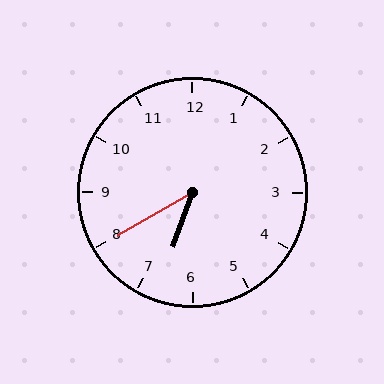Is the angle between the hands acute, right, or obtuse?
It is acute.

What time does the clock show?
6:40.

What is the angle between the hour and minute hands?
Approximately 40 degrees.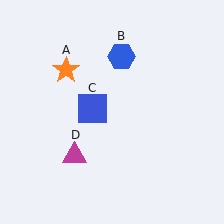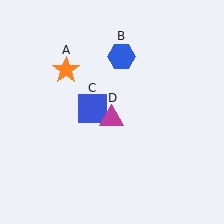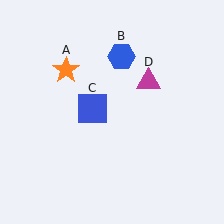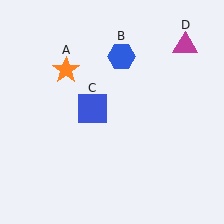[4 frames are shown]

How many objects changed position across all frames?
1 object changed position: magenta triangle (object D).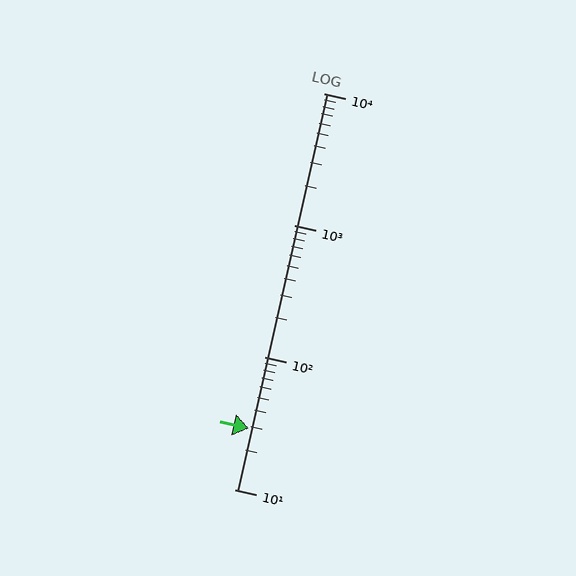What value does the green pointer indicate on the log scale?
The pointer indicates approximately 29.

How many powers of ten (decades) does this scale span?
The scale spans 3 decades, from 10 to 10000.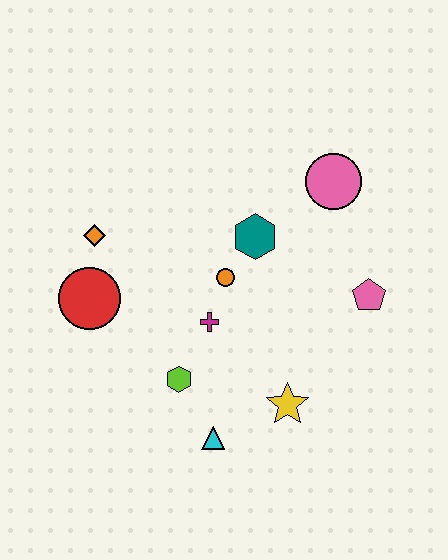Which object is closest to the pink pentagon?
The pink circle is closest to the pink pentagon.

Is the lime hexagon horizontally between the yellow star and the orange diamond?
Yes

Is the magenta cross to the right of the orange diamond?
Yes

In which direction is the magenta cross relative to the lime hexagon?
The magenta cross is above the lime hexagon.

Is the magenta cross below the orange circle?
Yes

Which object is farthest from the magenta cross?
The pink circle is farthest from the magenta cross.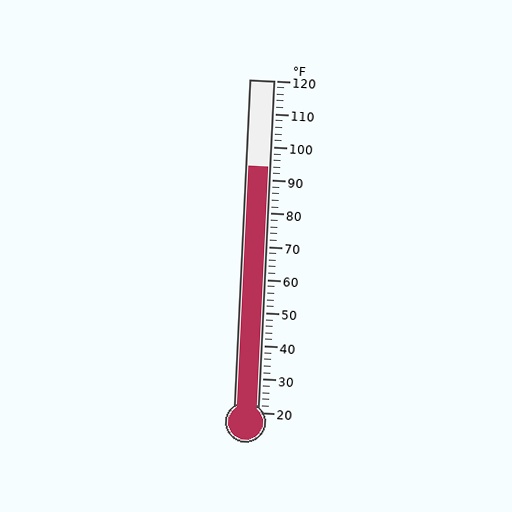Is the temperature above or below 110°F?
The temperature is below 110°F.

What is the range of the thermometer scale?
The thermometer scale ranges from 20°F to 120°F.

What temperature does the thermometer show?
The thermometer shows approximately 94°F.